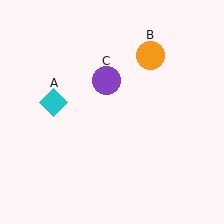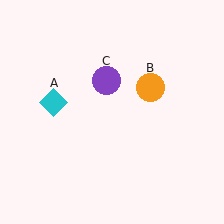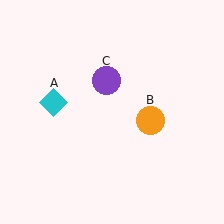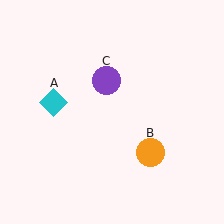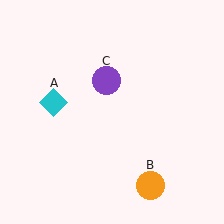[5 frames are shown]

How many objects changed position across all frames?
1 object changed position: orange circle (object B).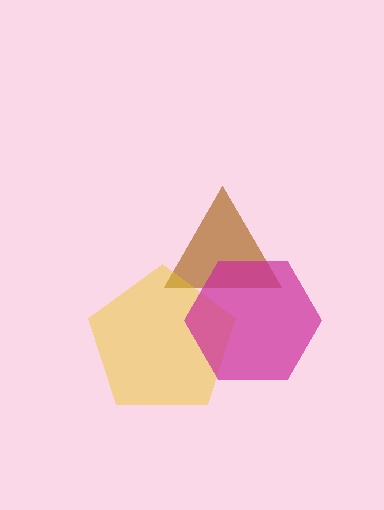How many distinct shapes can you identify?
There are 3 distinct shapes: a brown triangle, a yellow pentagon, a magenta hexagon.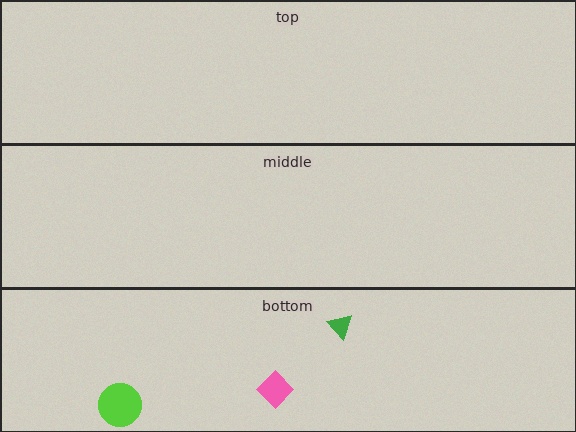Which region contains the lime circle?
The bottom region.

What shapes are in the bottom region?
The lime circle, the green triangle, the pink diamond.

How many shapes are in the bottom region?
3.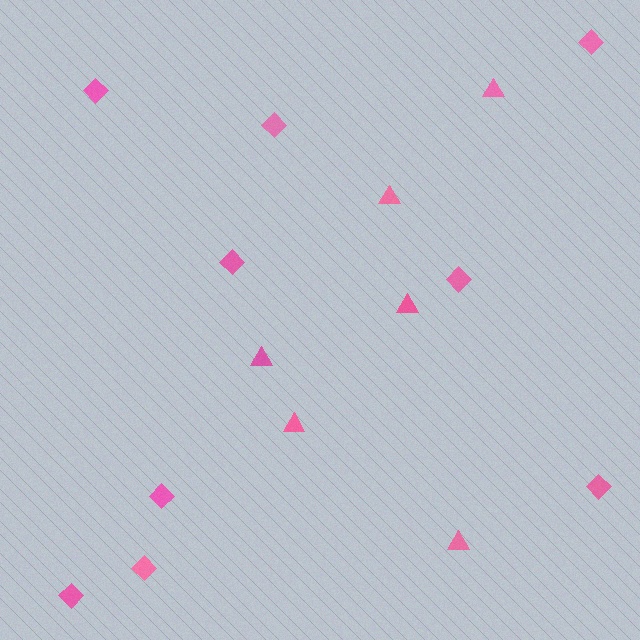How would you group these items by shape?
There are 2 groups: one group of diamonds (9) and one group of triangles (6).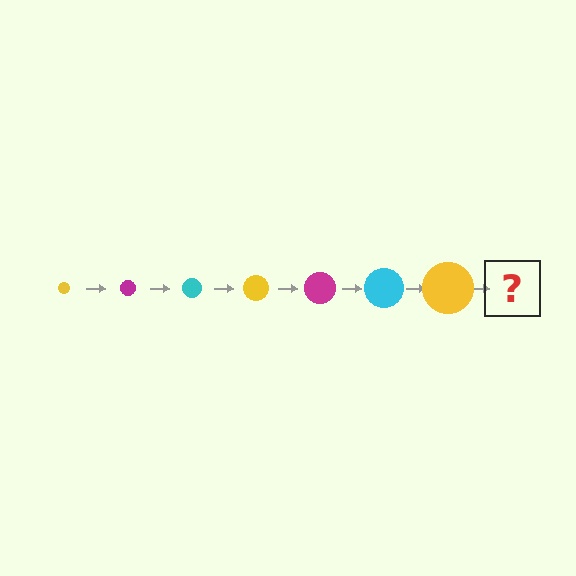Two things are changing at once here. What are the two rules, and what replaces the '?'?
The two rules are that the circle grows larger each step and the color cycles through yellow, magenta, and cyan. The '?' should be a magenta circle, larger than the previous one.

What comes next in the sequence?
The next element should be a magenta circle, larger than the previous one.